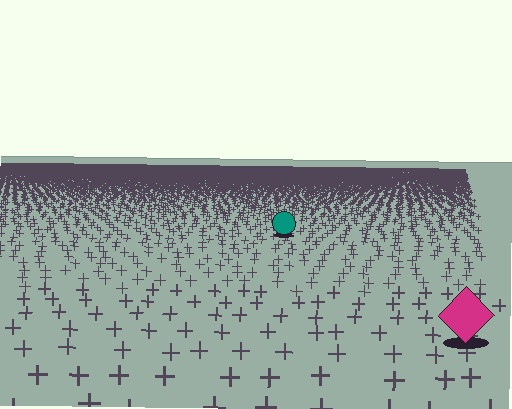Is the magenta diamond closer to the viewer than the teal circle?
Yes. The magenta diamond is closer — you can tell from the texture gradient: the ground texture is coarser near it.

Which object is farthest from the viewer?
The teal circle is farthest from the viewer. It appears smaller and the ground texture around it is denser.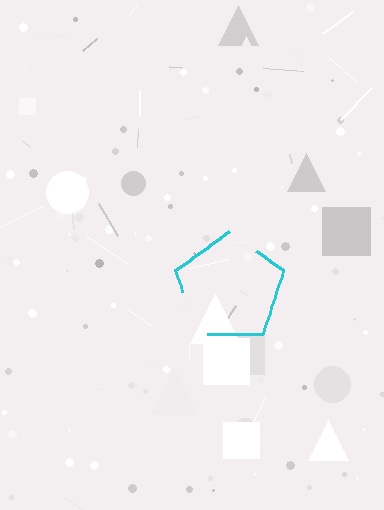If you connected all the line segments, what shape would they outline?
They would outline a pentagon.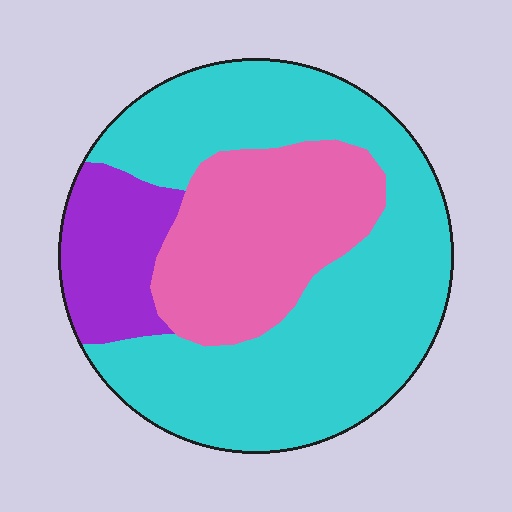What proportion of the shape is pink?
Pink covers 27% of the shape.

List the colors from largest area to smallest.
From largest to smallest: cyan, pink, purple.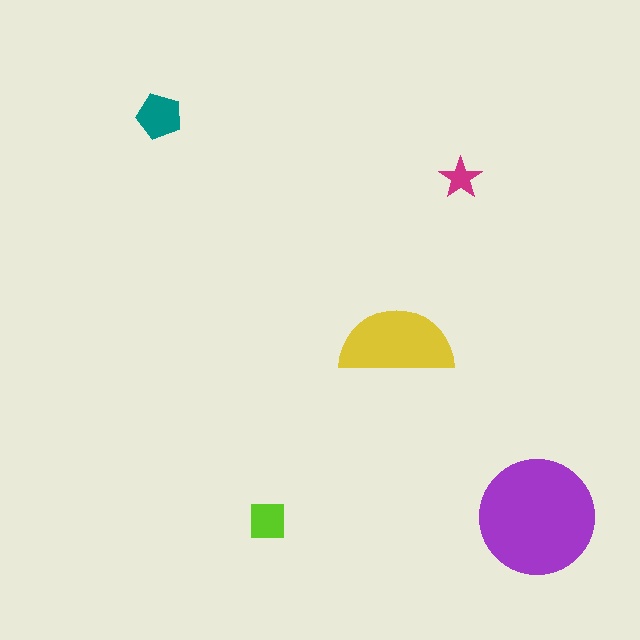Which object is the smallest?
The magenta star.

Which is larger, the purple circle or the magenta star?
The purple circle.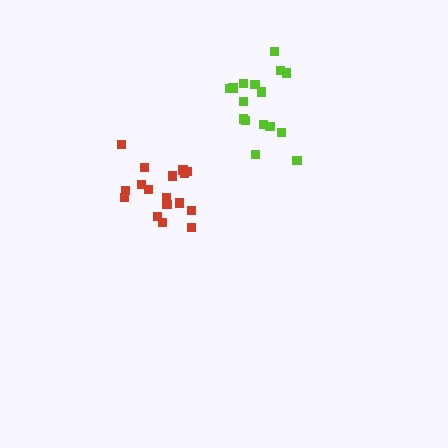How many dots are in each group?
Group 1: 17 dots, Group 2: 16 dots (33 total).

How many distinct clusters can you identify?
There are 2 distinct clusters.